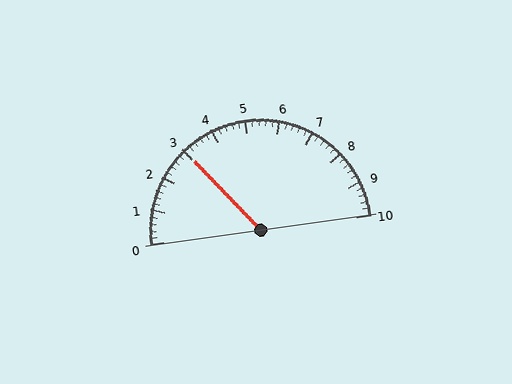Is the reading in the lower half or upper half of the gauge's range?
The reading is in the lower half of the range (0 to 10).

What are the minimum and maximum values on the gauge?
The gauge ranges from 0 to 10.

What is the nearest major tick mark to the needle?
The nearest major tick mark is 3.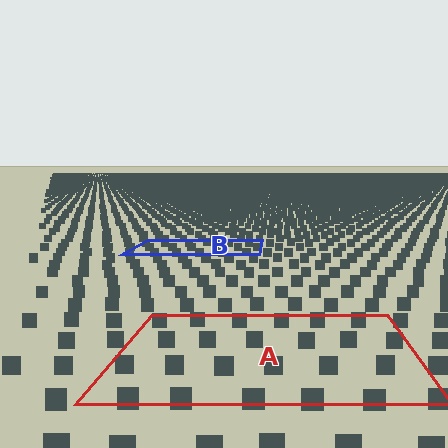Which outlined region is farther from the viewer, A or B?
Region B is farther from the viewer — the texture elements inside it appear smaller and more densely packed.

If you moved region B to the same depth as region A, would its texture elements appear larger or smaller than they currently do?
They would appear larger. At a closer depth, the same texture elements are projected at a bigger on-screen size.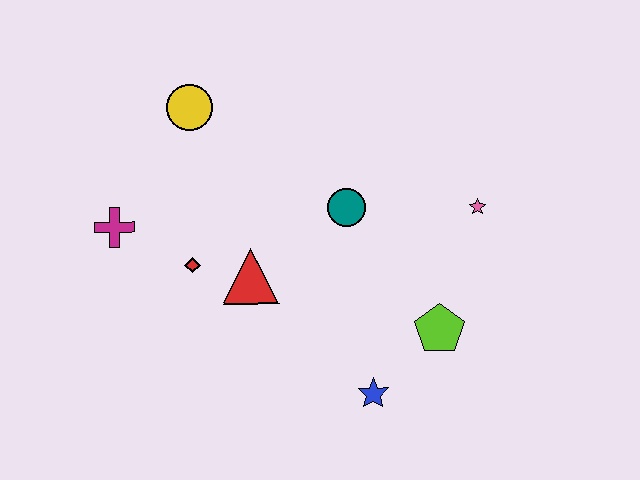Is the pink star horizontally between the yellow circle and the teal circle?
No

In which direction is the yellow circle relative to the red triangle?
The yellow circle is above the red triangle.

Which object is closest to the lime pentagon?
The blue star is closest to the lime pentagon.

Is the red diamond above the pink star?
No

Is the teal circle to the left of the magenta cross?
No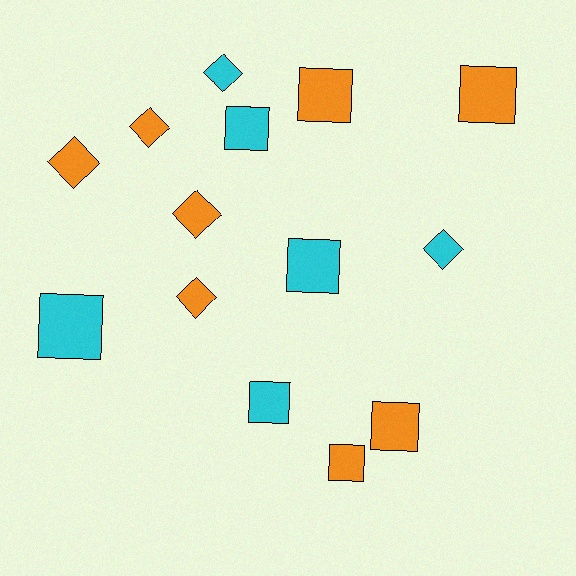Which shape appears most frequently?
Square, with 8 objects.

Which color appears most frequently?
Orange, with 8 objects.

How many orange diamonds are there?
There are 4 orange diamonds.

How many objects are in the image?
There are 14 objects.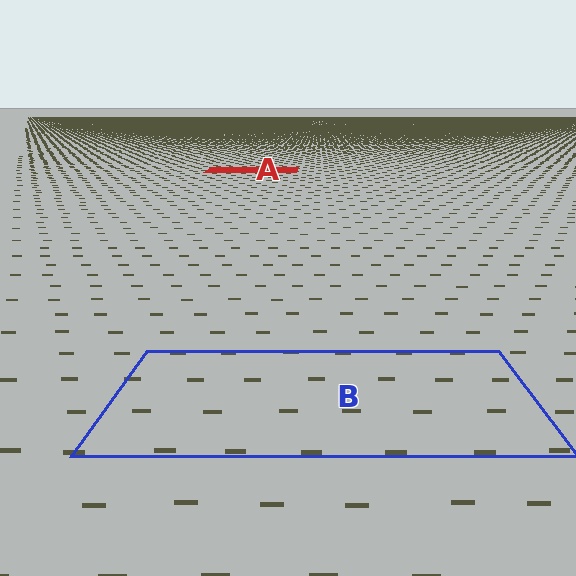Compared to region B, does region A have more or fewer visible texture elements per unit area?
Region A has more texture elements per unit area — they are packed more densely because it is farther away.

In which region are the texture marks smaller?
The texture marks are smaller in region A, because it is farther away.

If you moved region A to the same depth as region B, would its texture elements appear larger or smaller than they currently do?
They would appear larger. At a closer depth, the same texture elements are projected at a bigger on-screen size.